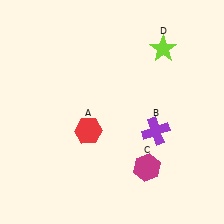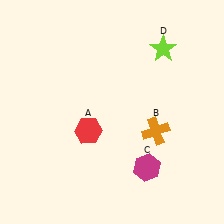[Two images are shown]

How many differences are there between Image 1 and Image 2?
There is 1 difference between the two images.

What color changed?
The cross (B) changed from purple in Image 1 to orange in Image 2.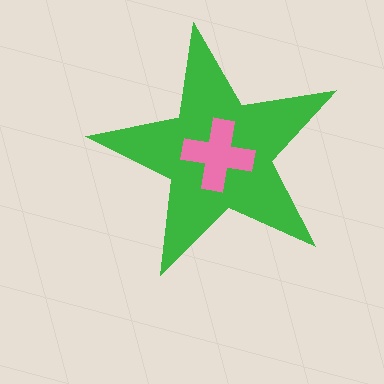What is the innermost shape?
The pink cross.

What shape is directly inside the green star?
The pink cross.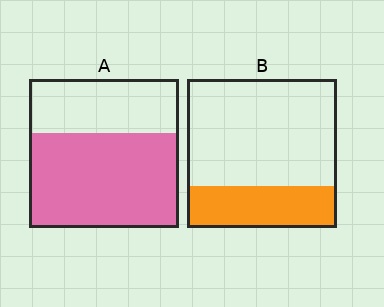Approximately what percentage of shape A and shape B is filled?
A is approximately 65% and B is approximately 30%.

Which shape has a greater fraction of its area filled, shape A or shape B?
Shape A.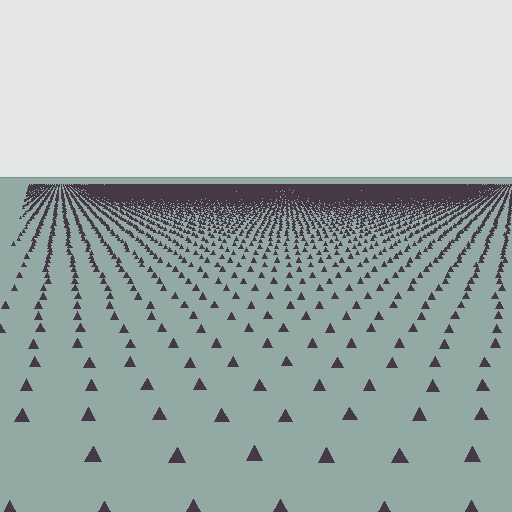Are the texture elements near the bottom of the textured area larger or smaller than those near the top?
Larger. Near the bottom, elements are closer to the viewer and appear at a bigger on-screen size.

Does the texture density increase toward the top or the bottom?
Density increases toward the top.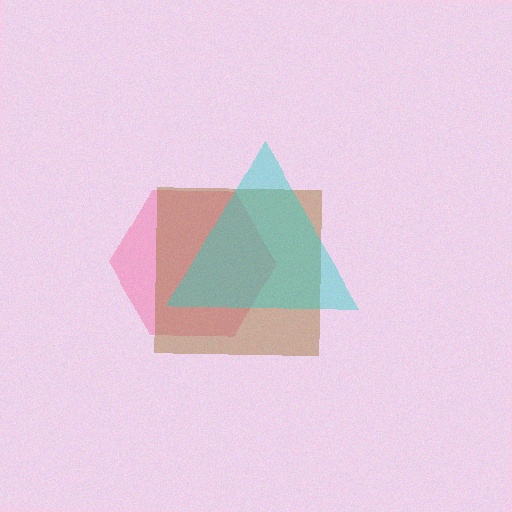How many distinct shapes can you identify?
There are 3 distinct shapes: a pink hexagon, a brown square, a cyan triangle.